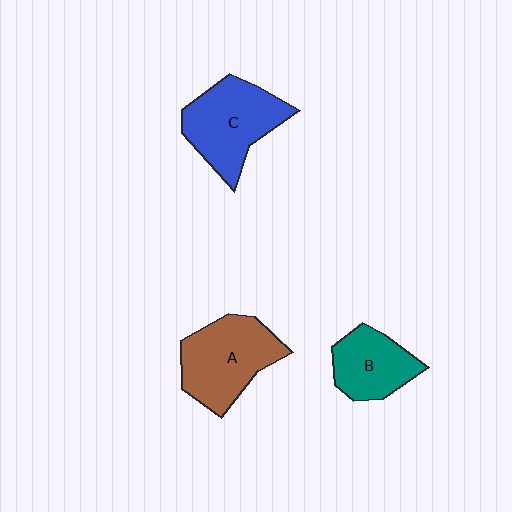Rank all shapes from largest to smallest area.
From largest to smallest: A (brown), C (blue), B (teal).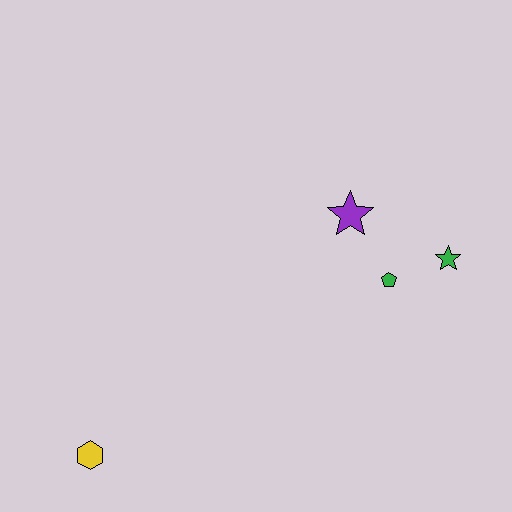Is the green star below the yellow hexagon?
No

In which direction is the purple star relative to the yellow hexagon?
The purple star is to the right of the yellow hexagon.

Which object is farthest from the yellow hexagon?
The green star is farthest from the yellow hexagon.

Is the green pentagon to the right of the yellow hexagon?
Yes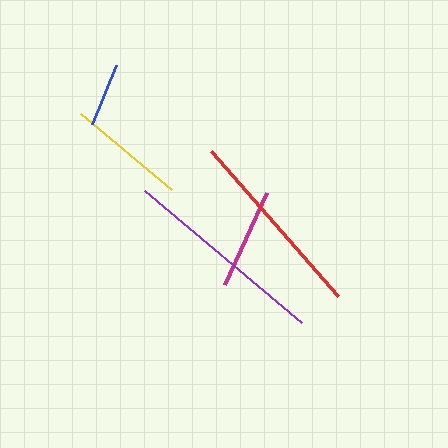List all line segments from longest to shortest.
From longest to shortest: purple, red, yellow, magenta, blue.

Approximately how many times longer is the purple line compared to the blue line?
The purple line is approximately 3.2 times the length of the blue line.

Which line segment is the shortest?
The blue line is the shortest at approximately 63 pixels.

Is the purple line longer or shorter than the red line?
The purple line is longer than the red line.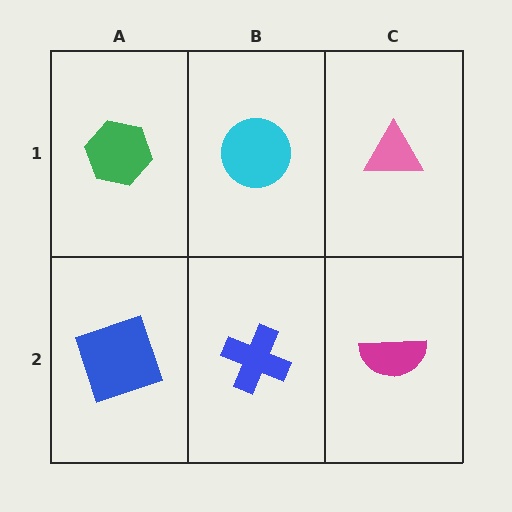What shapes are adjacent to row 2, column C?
A pink triangle (row 1, column C), a blue cross (row 2, column B).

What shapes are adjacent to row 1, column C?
A magenta semicircle (row 2, column C), a cyan circle (row 1, column B).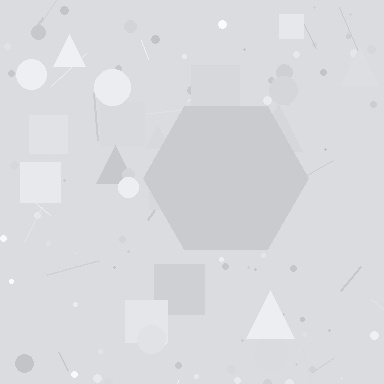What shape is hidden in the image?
A hexagon is hidden in the image.